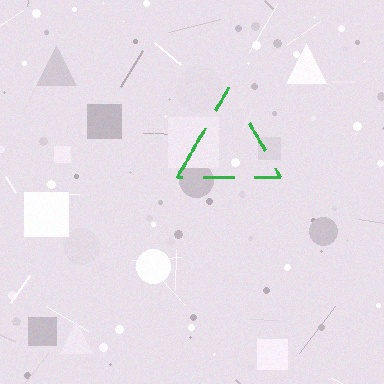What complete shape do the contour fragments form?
The contour fragments form a triangle.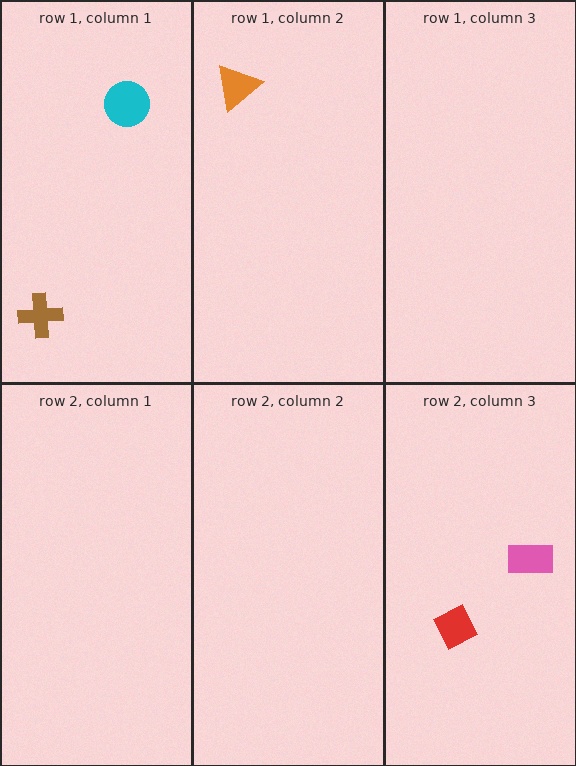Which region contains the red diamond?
The row 2, column 3 region.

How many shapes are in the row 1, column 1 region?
2.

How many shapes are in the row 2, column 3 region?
2.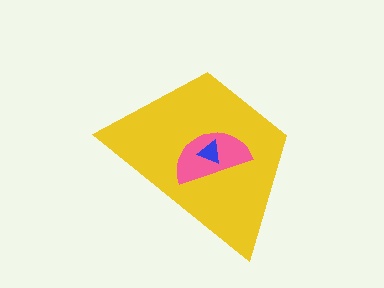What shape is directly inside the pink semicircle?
The blue triangle.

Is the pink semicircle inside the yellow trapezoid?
Yes.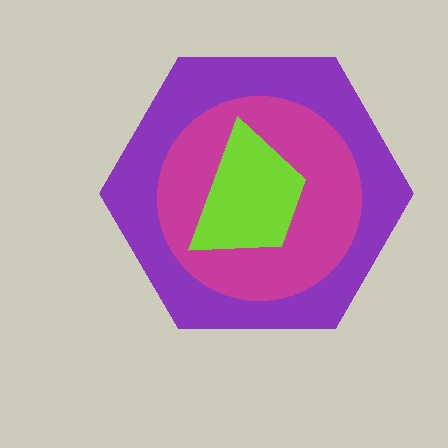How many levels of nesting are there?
3.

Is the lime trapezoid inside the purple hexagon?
Yes.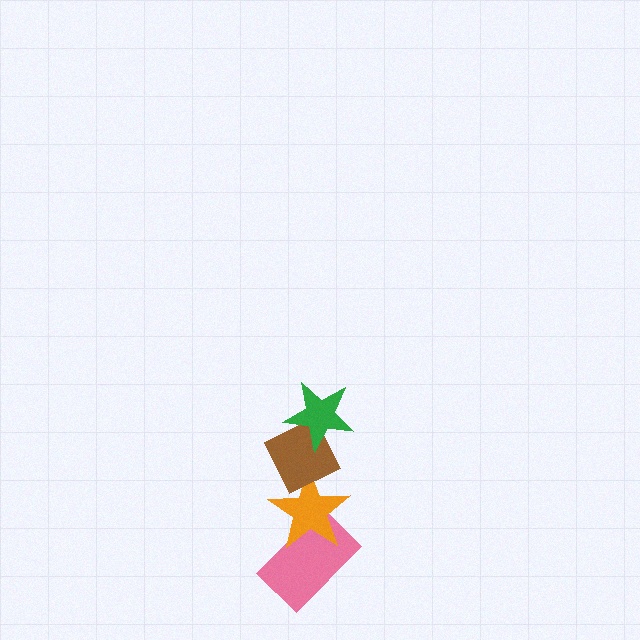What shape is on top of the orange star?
The brown diamond is on top of the orange star.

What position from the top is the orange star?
The orange star is 3rd from the top.